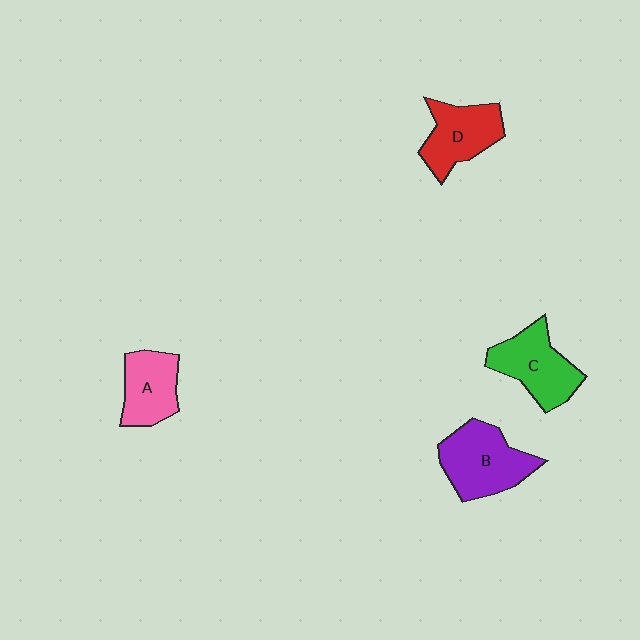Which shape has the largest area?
Shape B (purple).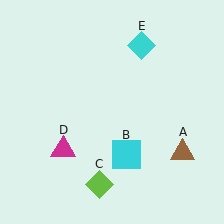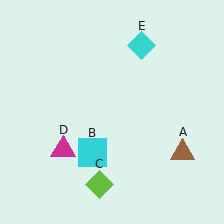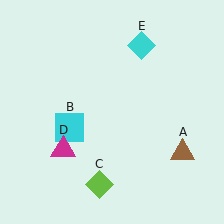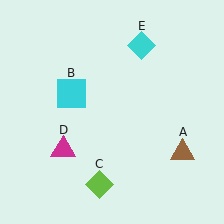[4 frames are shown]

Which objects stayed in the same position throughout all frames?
Brown triangle (object A) and lime diamond (object C) and magenta triangle (object D) and cyan diamond (object E) remained stationary.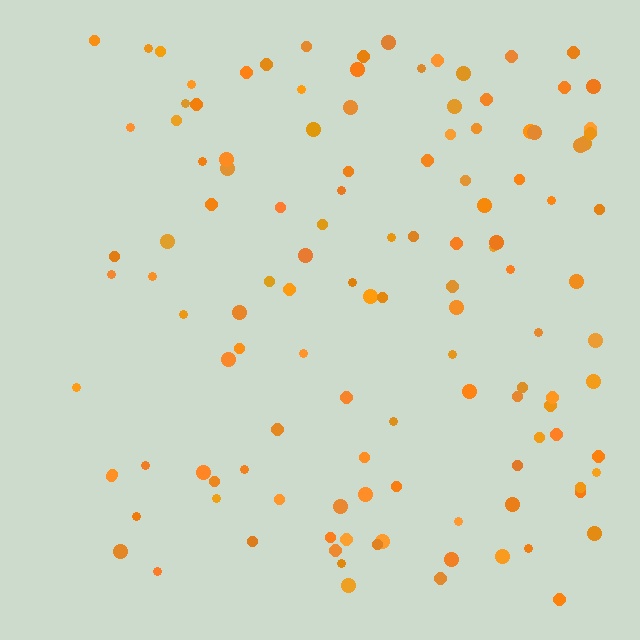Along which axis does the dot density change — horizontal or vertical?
Horizontal.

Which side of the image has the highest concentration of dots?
The right.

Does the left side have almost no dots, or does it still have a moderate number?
Still a moderate number, just noticeably fewer than the right.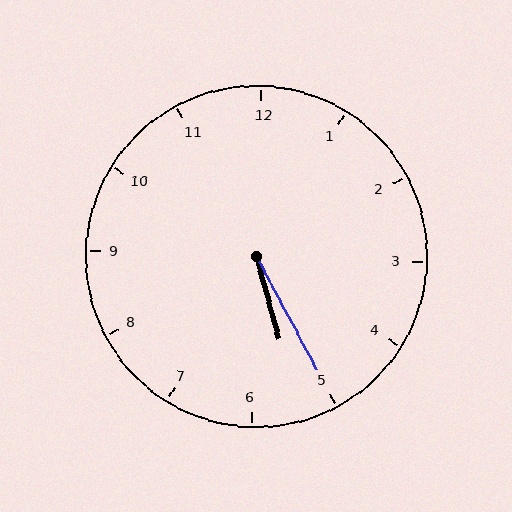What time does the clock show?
5:25.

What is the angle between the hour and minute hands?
Approximately 12 degrees.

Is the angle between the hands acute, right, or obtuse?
It is acute.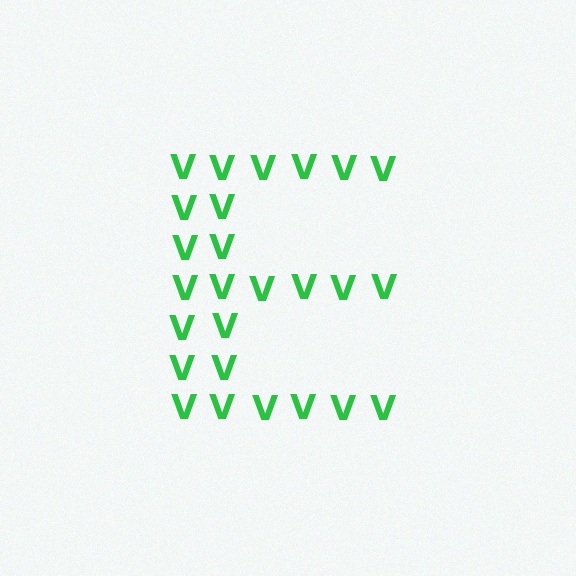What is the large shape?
The large shape is the letter E.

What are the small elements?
The small elements are letter V's.